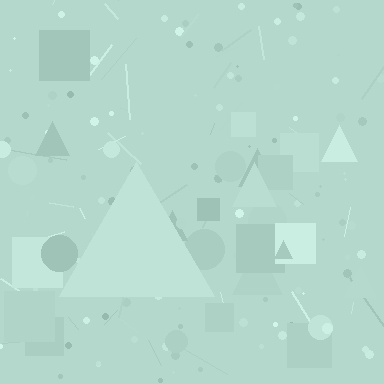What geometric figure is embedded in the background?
A triangle is embedded in the background.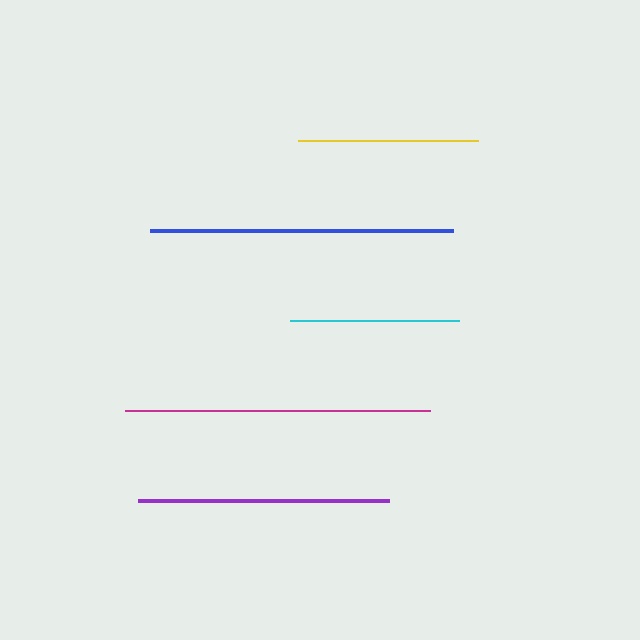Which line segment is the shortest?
The cyan line is the shortest at approximately 169 pixels.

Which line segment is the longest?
The magenta line is the longest at approximately 305 pixels.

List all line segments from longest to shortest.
From longest to shortest: magenta, blue, purple, yellow, cyan.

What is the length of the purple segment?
The purple segment is approximately 252 pixels long.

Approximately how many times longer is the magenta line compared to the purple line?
The magenta line is approximately 1.2 times the length of the purple line.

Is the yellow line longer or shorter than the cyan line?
The yellow line is longer than the cyan line.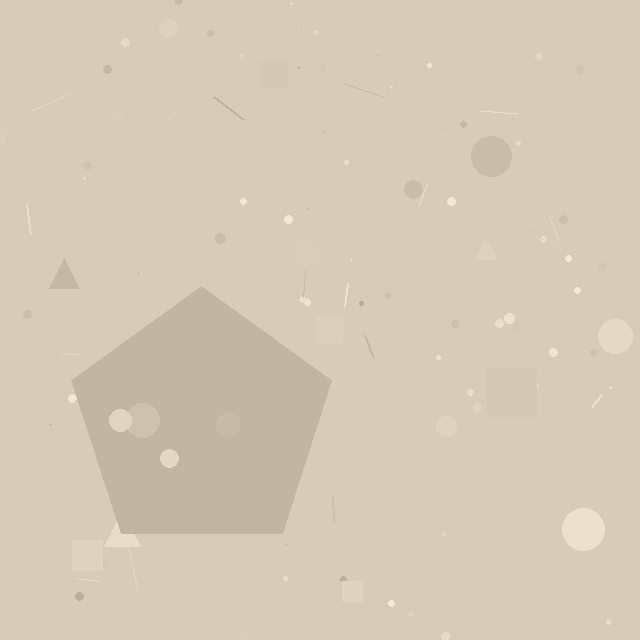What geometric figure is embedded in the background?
A pentagon is embedded in the background.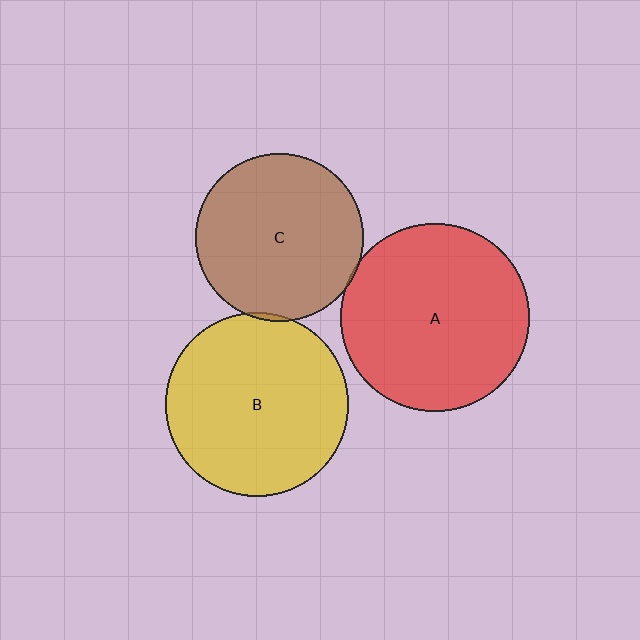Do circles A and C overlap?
Yes.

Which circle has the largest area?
Circle A (red).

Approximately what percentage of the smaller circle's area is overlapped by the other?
Approximately 5%.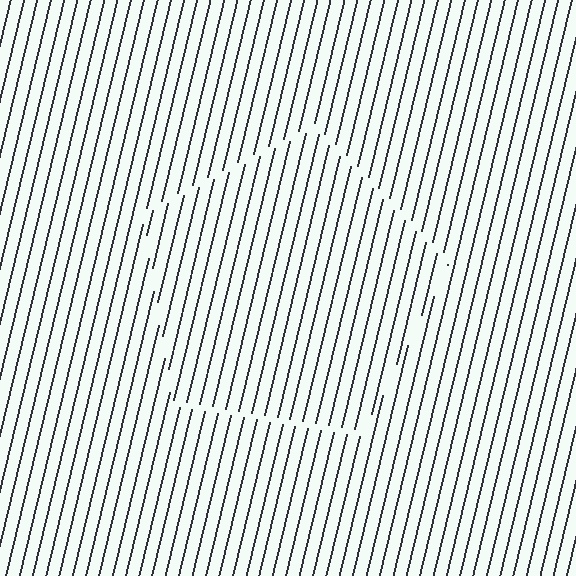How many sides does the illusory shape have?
5 sides — the line-ends trace a pentagon.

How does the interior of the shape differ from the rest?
The interior of the shape contains the same grating, shifted by half a period — the contour is defined by the phase discontinuity where line-ends from the inner and outer gratings abut.